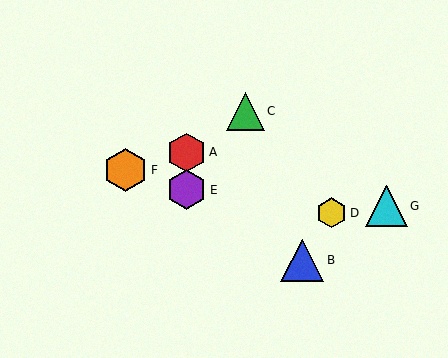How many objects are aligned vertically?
2 objects (A, E) are aligned vertically.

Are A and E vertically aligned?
Yes, both are at x≈186.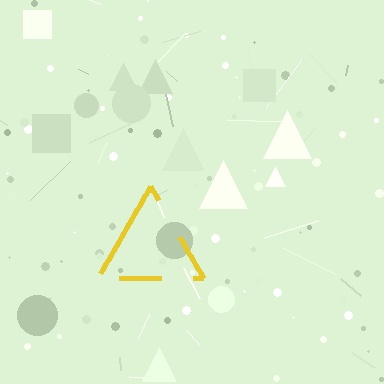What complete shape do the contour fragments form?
The contour fragments form a triangle.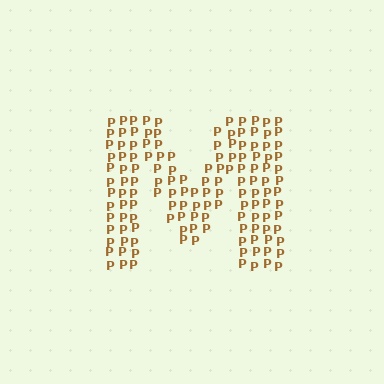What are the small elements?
The small elements are letter P's.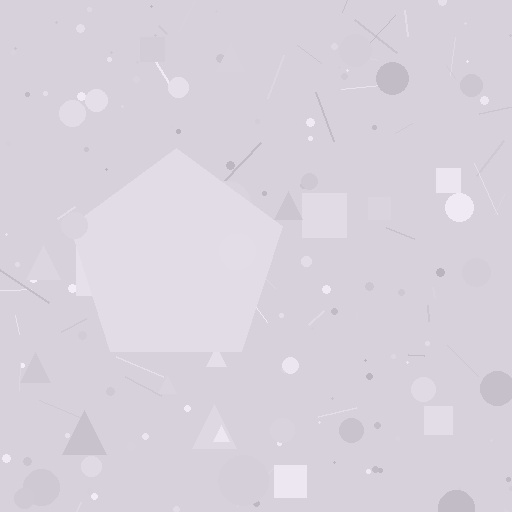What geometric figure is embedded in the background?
A pentagon is embedded in the background.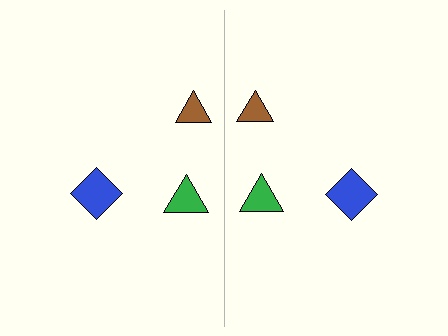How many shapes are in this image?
There are 6 shapes in this image.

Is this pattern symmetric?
Yes, this pattern has bilateral (reflection) symmetry.